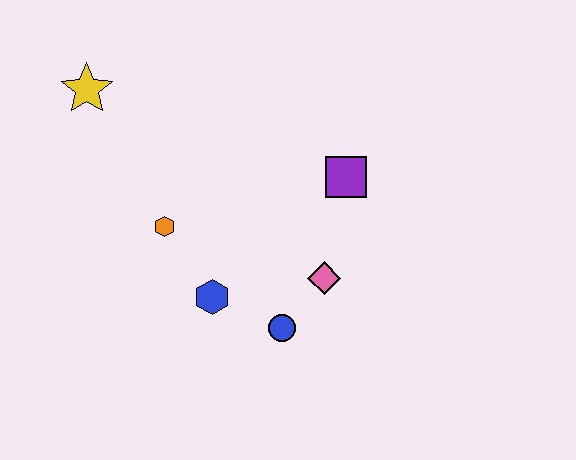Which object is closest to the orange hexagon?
The blue hexagon is closest to the orange hexagon.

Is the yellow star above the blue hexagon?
Yes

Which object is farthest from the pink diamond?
The yellow star is farthest from the pink diamond.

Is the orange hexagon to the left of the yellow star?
No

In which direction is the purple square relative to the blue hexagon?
The purple square is to the right of the blue hexagon.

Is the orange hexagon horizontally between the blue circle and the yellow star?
Yes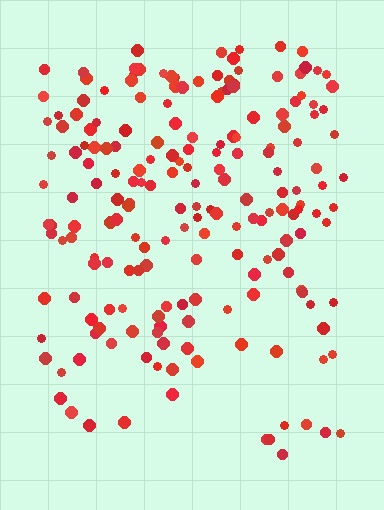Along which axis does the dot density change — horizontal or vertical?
Vertical.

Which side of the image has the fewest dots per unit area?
The bottom.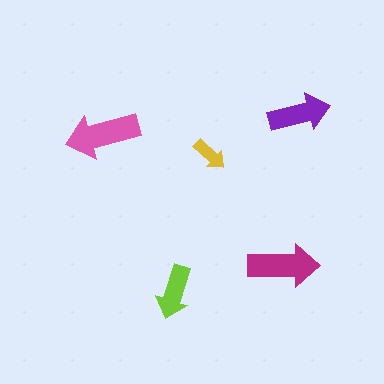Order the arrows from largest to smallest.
the pink one, the magenta one, the purple one, the lime one, the yellow one.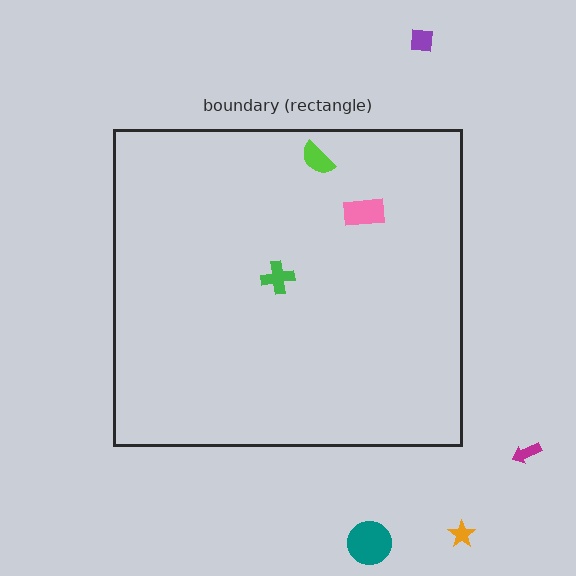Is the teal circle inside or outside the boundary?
Outside.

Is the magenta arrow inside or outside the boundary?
Outside.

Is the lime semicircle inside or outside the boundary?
Inside.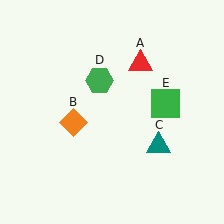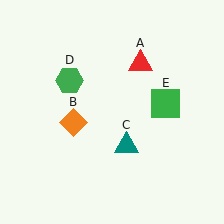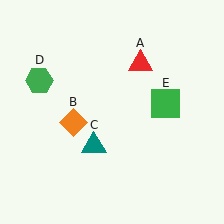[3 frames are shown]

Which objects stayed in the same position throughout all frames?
Red triangle (object A) and orange diamond (object B) and green square (object E) remained stationary.